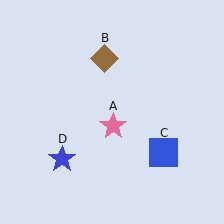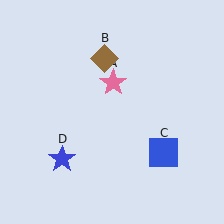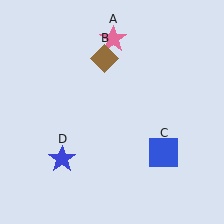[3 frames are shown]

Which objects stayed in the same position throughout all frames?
Brown diamond (object B) and blue square (object C) and blue star (object D) remained stationary.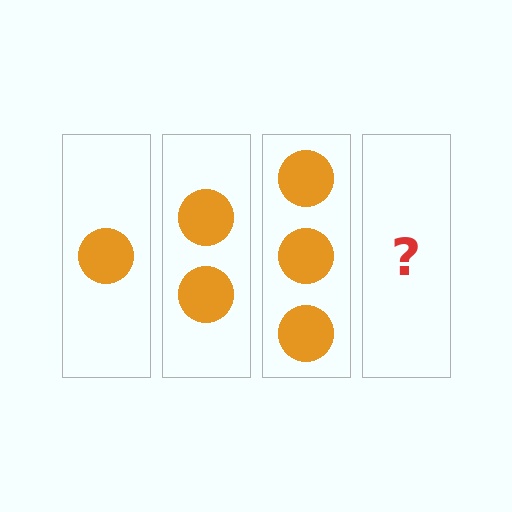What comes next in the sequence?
The next element should be 4 circles.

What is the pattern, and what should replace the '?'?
The pattern is that each step adds one more circle. The '?' should be 4 circles.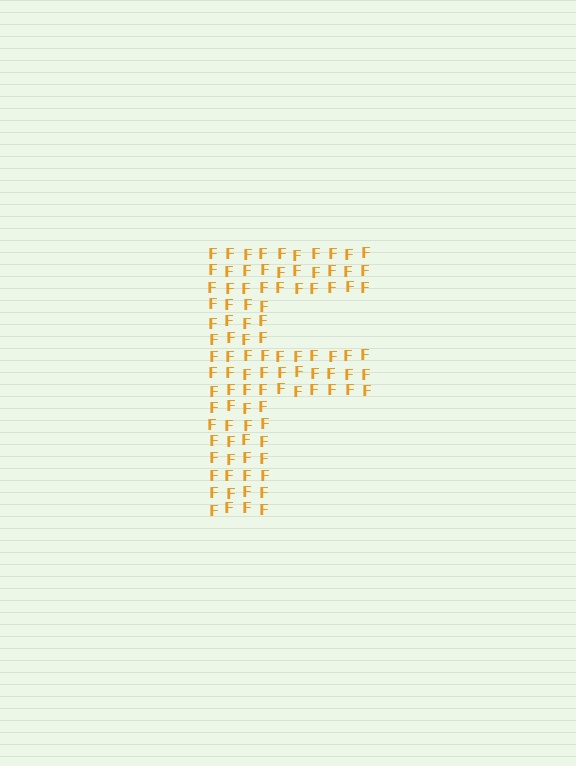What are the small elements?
The small elements are letter F's.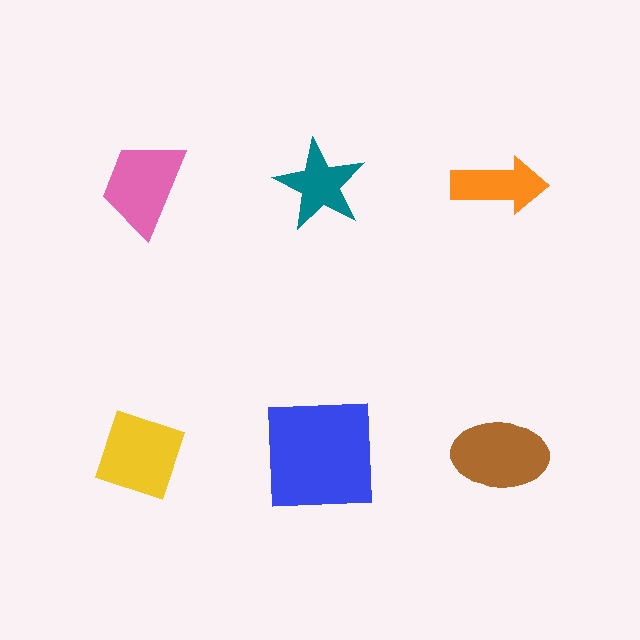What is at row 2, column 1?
A yellow diamond.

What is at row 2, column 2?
A blue square.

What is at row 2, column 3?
A brown ellipse.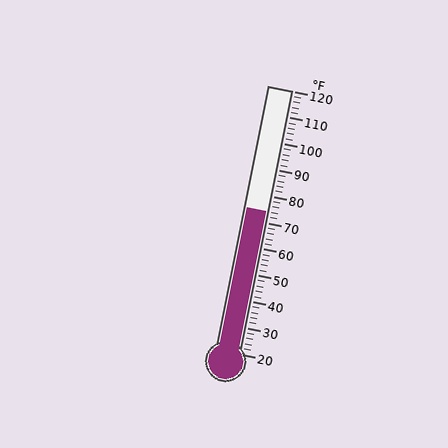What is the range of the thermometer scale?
The thermometer scale ranges from 20°F to 120°F.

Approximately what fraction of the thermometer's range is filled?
The thermometer is filled to approximately 55% of its range.